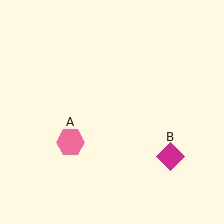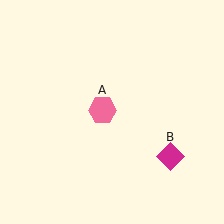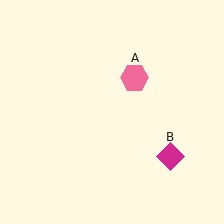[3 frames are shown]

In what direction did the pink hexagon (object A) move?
The pink hexagon (object A) moved up and to the right.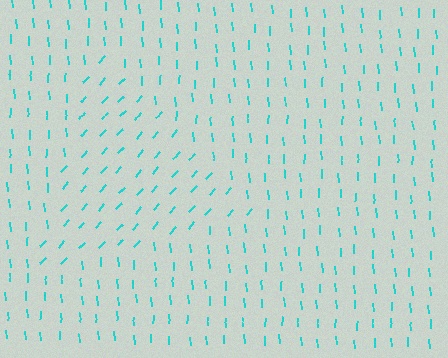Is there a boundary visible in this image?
Yes, there is a texture boundary formed by a change in line orientation.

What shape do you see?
I see a triangle.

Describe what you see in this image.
The image is filled with small cyan line segments. A triangle region in the image has lines oriented differently from the surrounding lines, creating a visible texture boundary.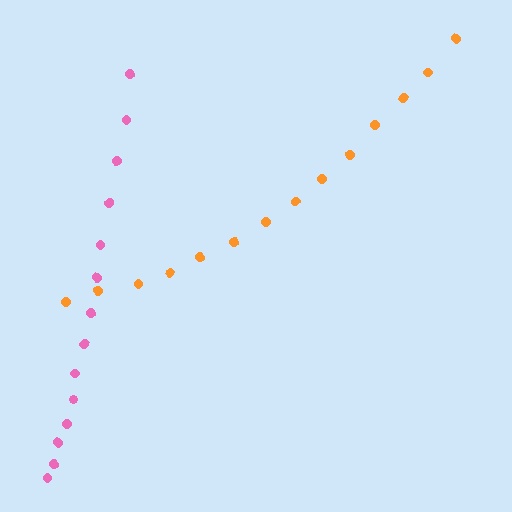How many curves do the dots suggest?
There are 2 distinct paths.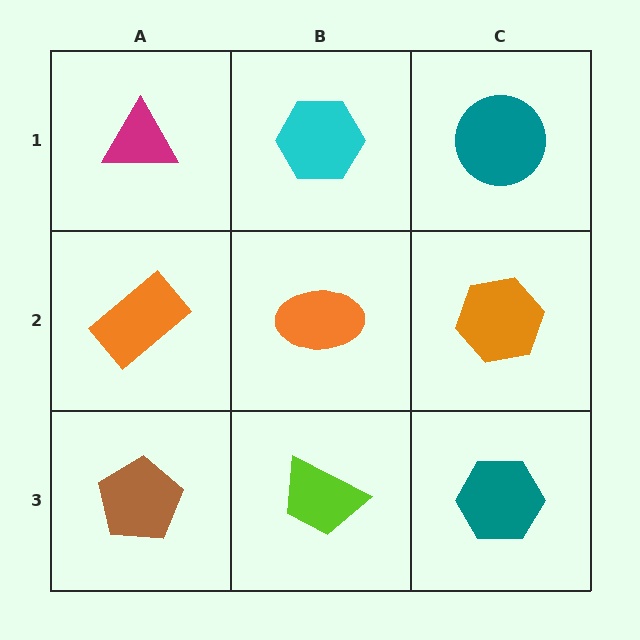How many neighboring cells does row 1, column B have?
3.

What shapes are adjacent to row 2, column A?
A magenta triangle (row 1, column A), a brown pentagon (row 3, column A), an orange ellipse (row 2, column B).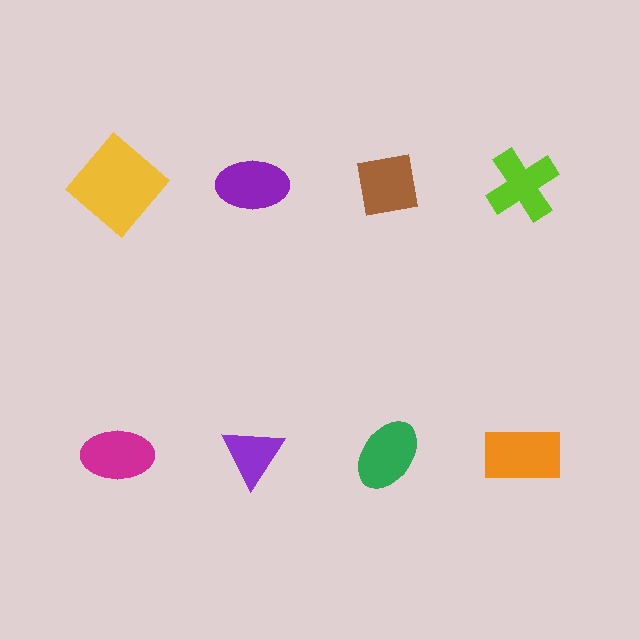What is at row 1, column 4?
A lime cross.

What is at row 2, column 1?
A magenta ellipse.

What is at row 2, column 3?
A green ellipse.